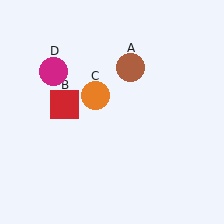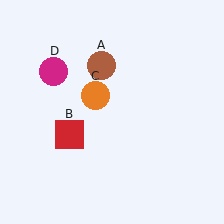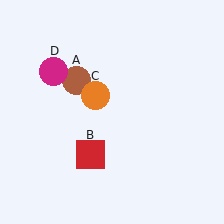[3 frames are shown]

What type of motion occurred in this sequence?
The brown circle (object A), red square (object B) rotated counterclockwise around the center of the scene.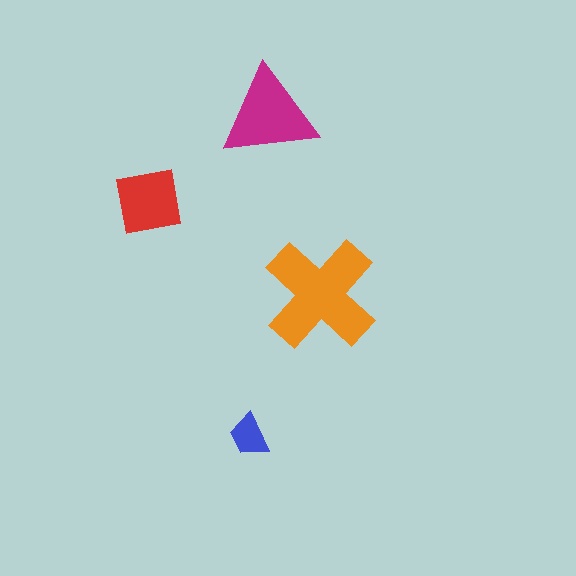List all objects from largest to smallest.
The orange cross, the magenta triangle, the red square, the blue trapezoid.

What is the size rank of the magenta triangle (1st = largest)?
2nd.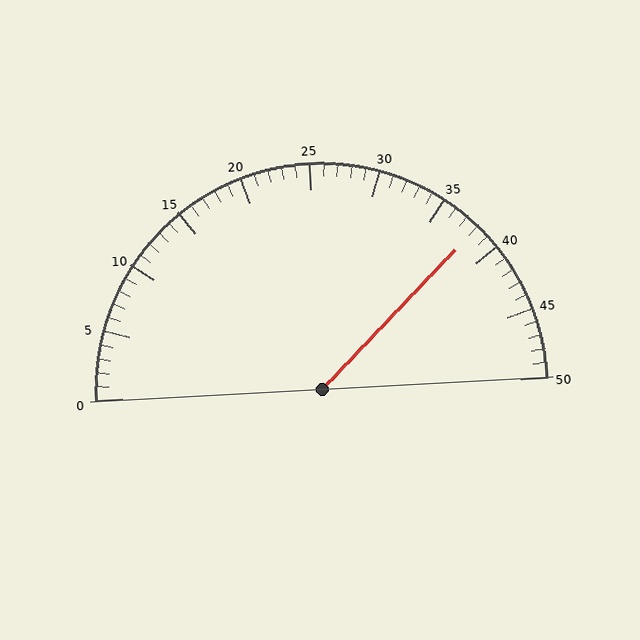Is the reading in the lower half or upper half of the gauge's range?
The reading is in the upper half of the range (0 to 50).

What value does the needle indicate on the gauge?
The needle indicates approximately 38.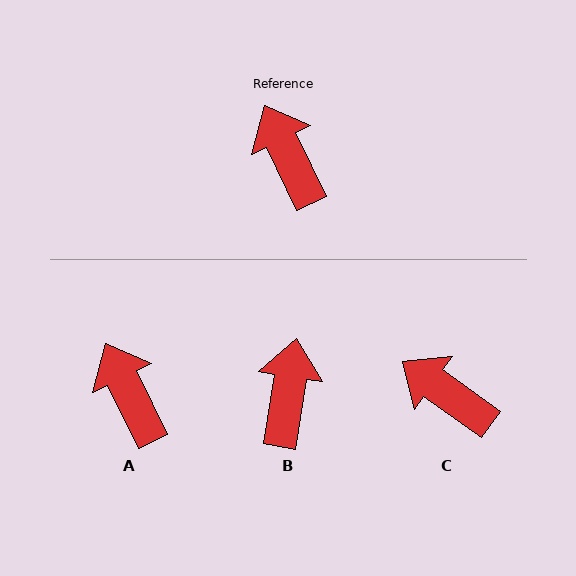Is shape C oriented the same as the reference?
No, it is off by about 29 degrees.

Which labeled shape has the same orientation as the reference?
A.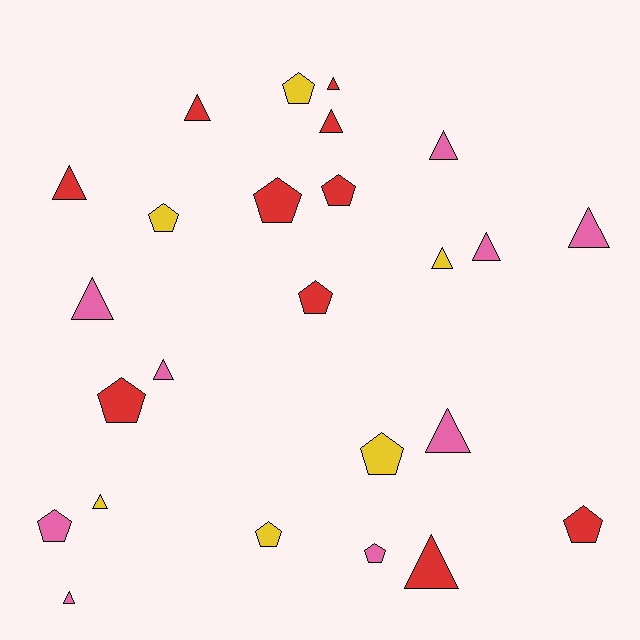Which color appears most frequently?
Red, with 10 objects.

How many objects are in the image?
There are 25 objects.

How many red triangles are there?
There are 5 red triangles.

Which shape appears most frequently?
Triangle, with 14 objects.